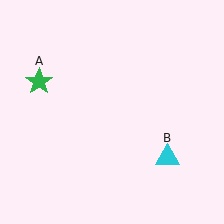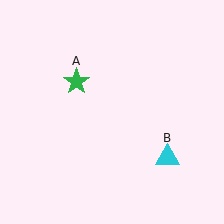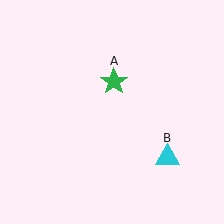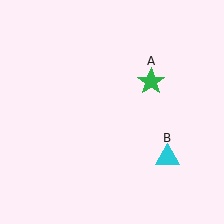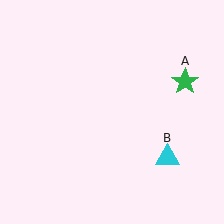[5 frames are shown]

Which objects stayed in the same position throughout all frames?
Cyan triangle (object B) remained stationary.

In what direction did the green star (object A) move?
The green star (object A) moved right.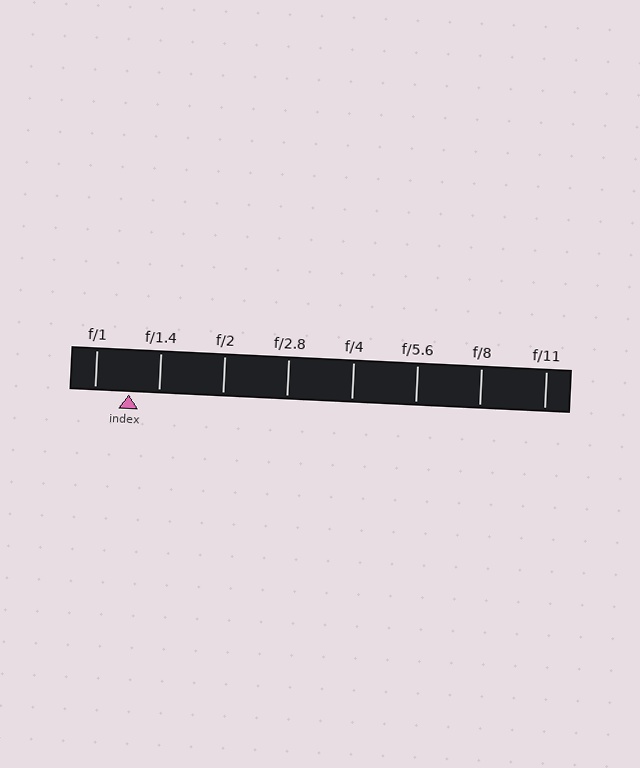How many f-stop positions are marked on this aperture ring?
There are 8 f-stop positions marked.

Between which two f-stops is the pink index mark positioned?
The index mark is between f/1 and f/1.4.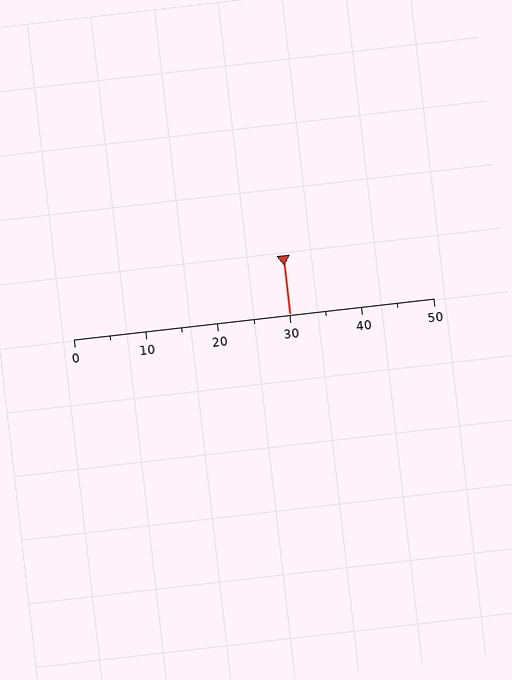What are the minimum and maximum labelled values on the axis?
The axis runs from 0 to 50.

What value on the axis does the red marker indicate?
The marker indicates approximately 30.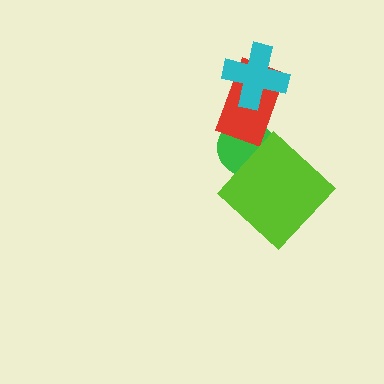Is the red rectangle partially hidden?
Yes, it is partially covered by another shape.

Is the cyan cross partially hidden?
No, no other shape covers it.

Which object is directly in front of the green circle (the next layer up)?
The red rectangle is directly in front of the green circle.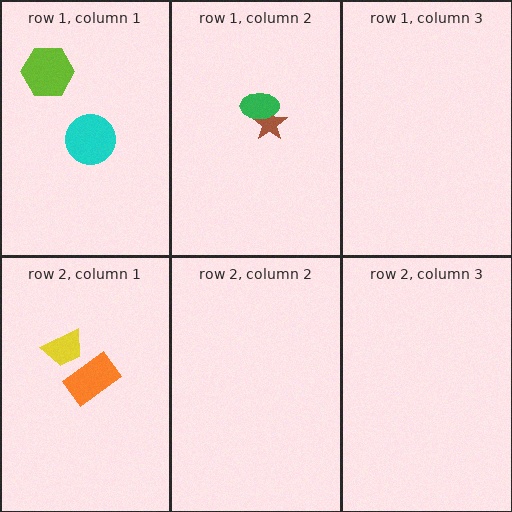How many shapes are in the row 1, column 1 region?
2.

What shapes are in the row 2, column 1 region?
The orange rectangle, the yellow trapezoid.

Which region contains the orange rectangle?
The row 2, column 1 region.